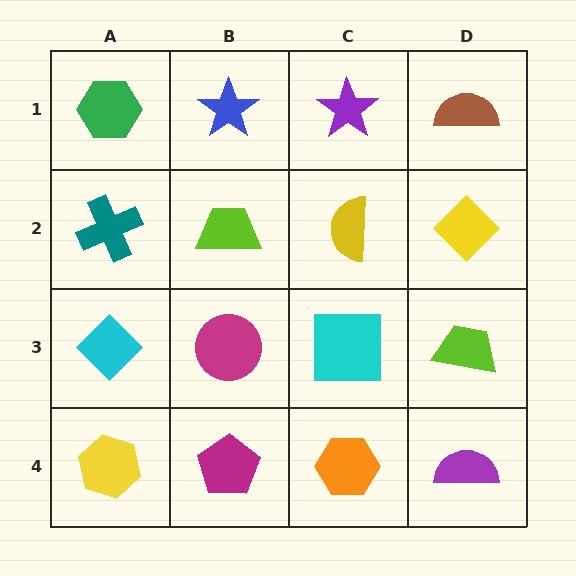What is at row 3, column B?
A magenta circle.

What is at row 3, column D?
A lime trapezoid.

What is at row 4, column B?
A magenta pentagon.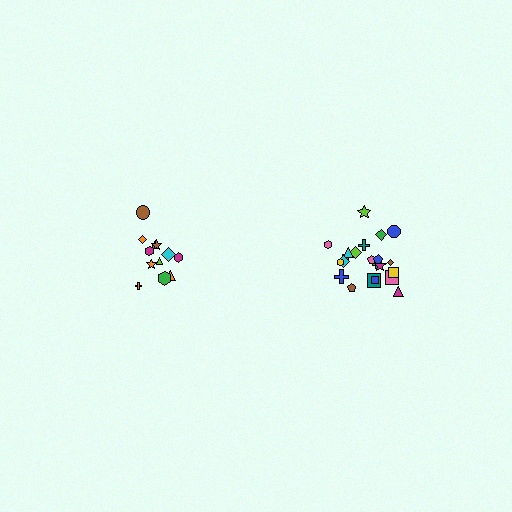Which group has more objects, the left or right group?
The right group.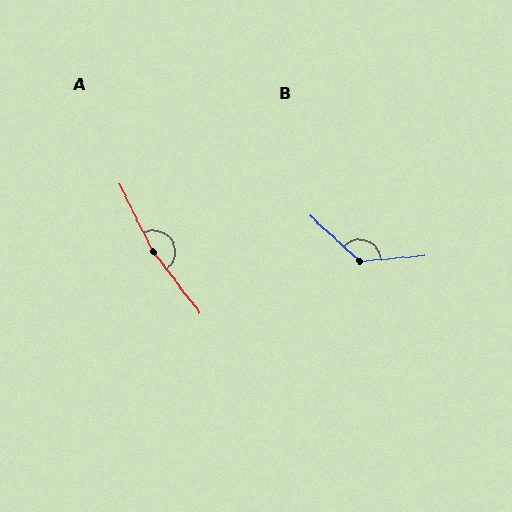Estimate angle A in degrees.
Approximately 170 degrees.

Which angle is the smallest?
B, at approximately 133 degrees.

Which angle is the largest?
A, at approximately 170 degrees.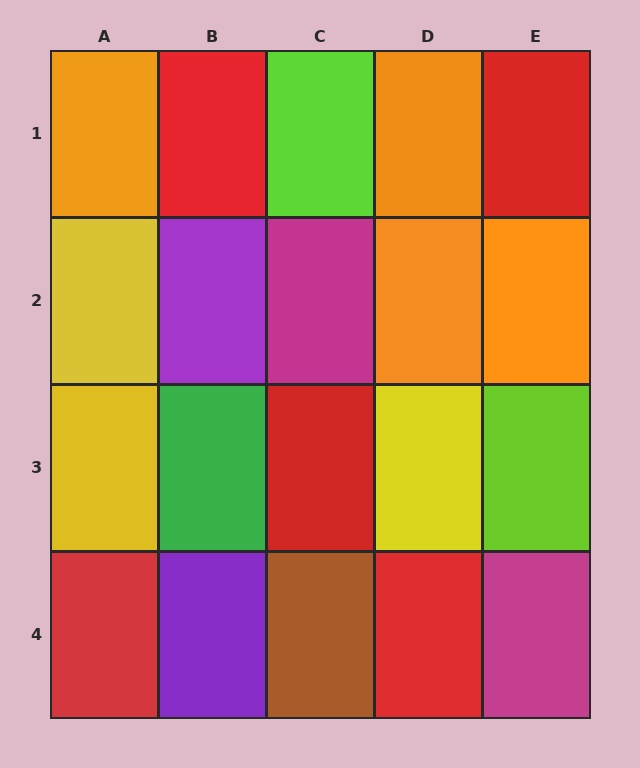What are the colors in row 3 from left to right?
Yellow, green, red, yellow, lime.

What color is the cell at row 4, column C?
Brown.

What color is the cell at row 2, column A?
Yellow.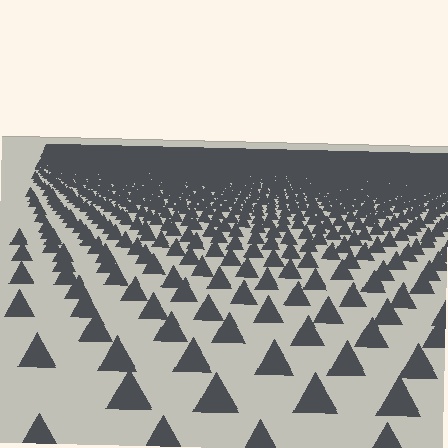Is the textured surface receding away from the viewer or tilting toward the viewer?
The surface is receding away from the viewer. Texture elements get smaller and denser toward the top.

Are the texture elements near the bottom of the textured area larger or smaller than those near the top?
Larger. Near the bottom, elements are closer to the viewer and appear at a bigger on-screen size.